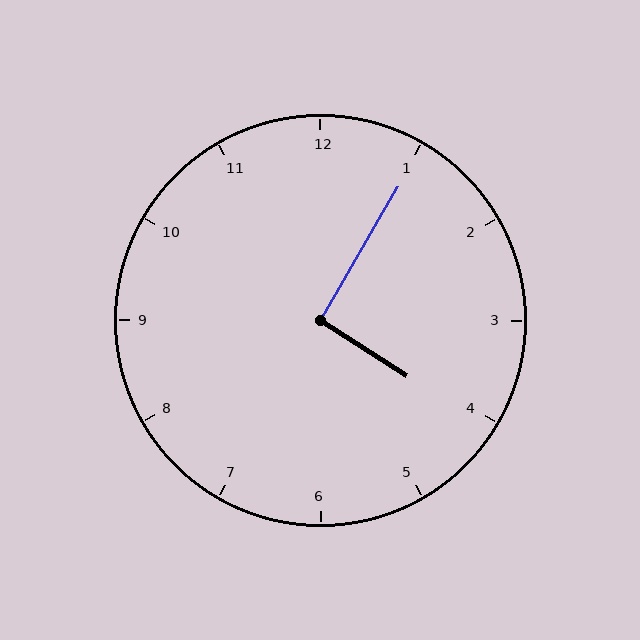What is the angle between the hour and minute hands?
Approximately 92 degrees.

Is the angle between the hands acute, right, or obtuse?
It is right.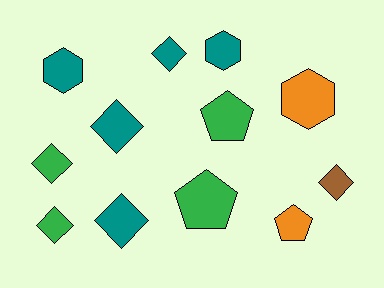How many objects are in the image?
There are 12 objects.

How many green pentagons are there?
There are 2 green pentagons.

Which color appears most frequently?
Teal, with 5 objects.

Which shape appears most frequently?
Diamond, with 6 objects.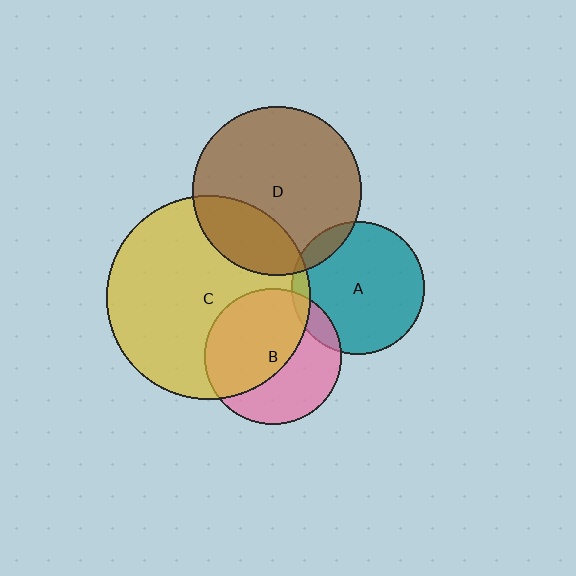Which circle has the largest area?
Circle C (yellow).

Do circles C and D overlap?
Yes.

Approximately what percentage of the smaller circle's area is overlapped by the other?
Approximately 25%.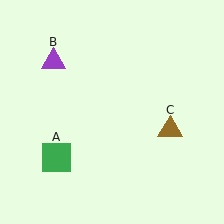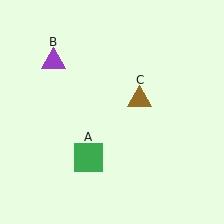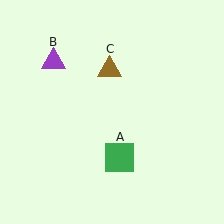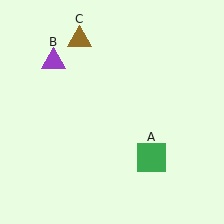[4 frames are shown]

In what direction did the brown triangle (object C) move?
The brown triangle (object C) moved up and to the left.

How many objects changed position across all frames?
2 objects changed position: green square (object A), brown triangle (object C).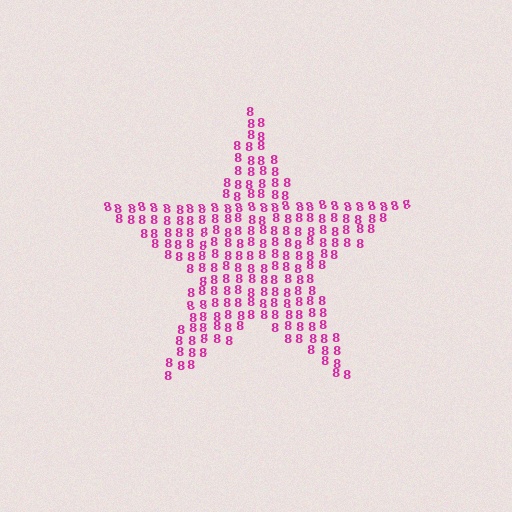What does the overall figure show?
The overall figure shows a star.